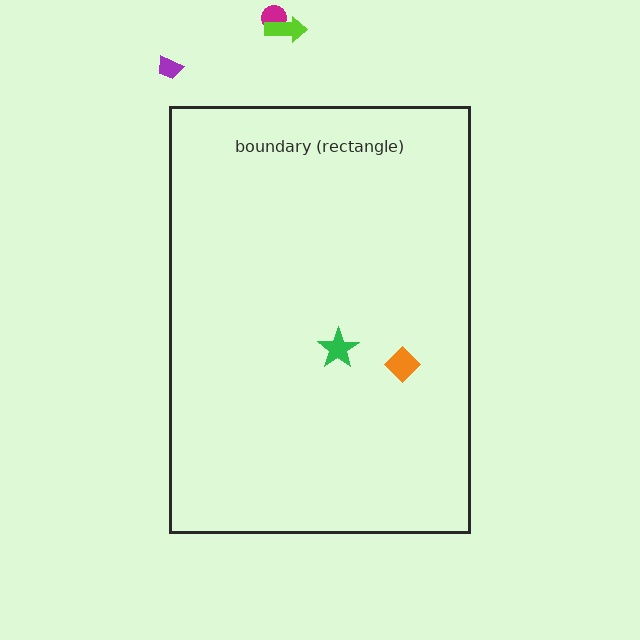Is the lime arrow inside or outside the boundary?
Outside.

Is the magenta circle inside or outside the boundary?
Outside.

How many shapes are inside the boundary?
2 inside, 3 outside.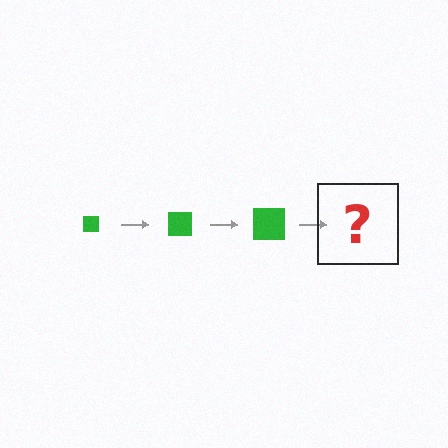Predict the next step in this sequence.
The next step is a green square, larger than the previous one.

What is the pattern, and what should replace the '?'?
The pattern is that the square gets progressively larger each step. The '?' should be a green square, larger than the previous one.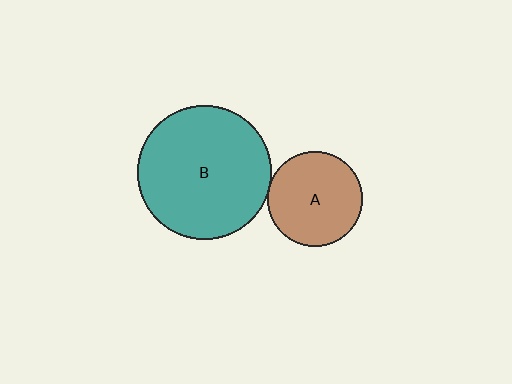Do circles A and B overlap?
Yes.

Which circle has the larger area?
Circle B (teal).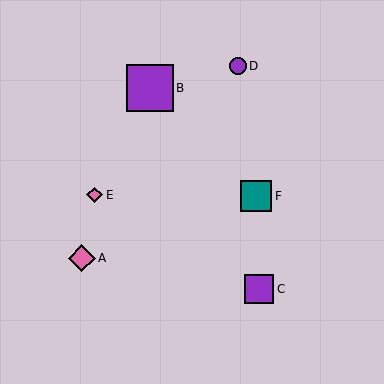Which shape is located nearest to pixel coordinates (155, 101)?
The purple square (labeled B) at (150, 88) is nearest to that location.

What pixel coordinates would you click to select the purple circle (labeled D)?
Click at (238, 66) to select the purple circle D.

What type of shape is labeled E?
Shape E is a pink diamond.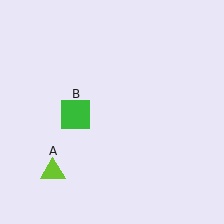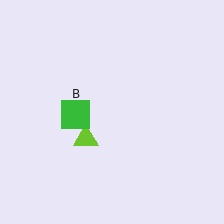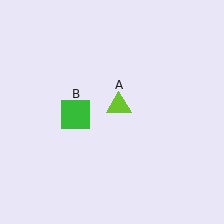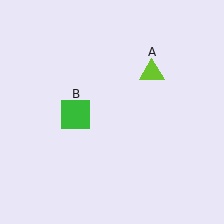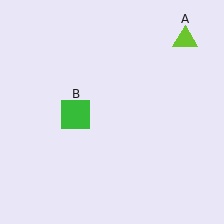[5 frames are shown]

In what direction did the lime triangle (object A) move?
The lime triangle (object A) moved up and to the right.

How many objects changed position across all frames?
1 object changed position: lime triangle (object A).